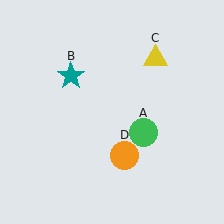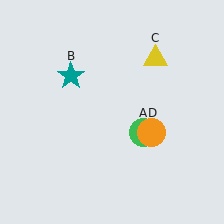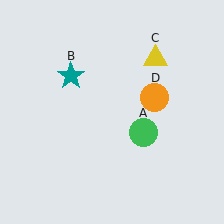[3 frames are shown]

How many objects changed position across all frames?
1 object changed position: orange circle (object D).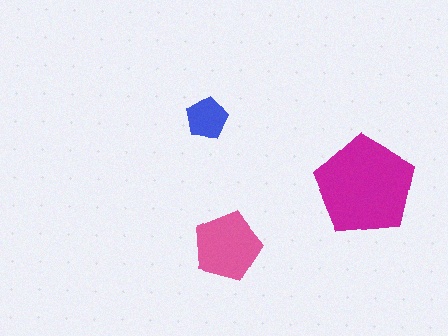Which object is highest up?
The blue pentagon is topmost.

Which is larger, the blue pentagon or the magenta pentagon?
The magenta one.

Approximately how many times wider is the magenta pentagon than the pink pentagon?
About 1.5 times wider.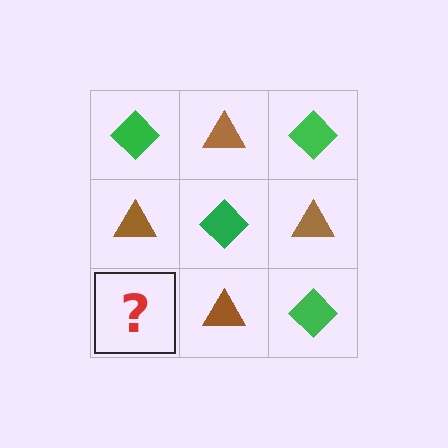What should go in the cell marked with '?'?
The missing cell should contain a green diamond.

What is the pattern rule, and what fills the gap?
The rule is that it alternates green diamond and brown triangle in a checkerboard pattern. The gap should be filled with a green diamond.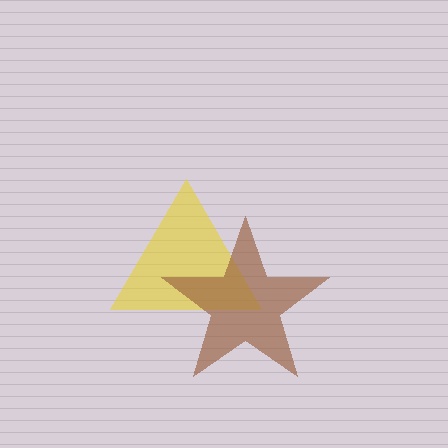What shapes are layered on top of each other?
The layered shapes are: a yellow triangle, a brown star.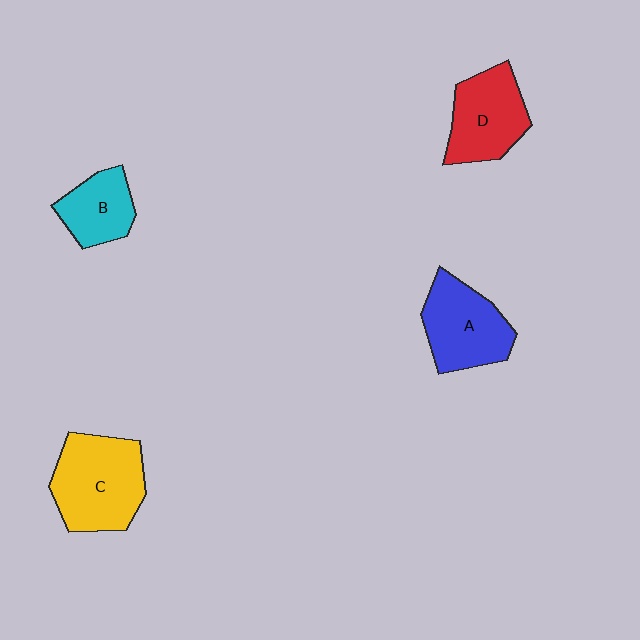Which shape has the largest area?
Shape C (yellow).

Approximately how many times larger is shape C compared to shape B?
Approximately 1.8 times.